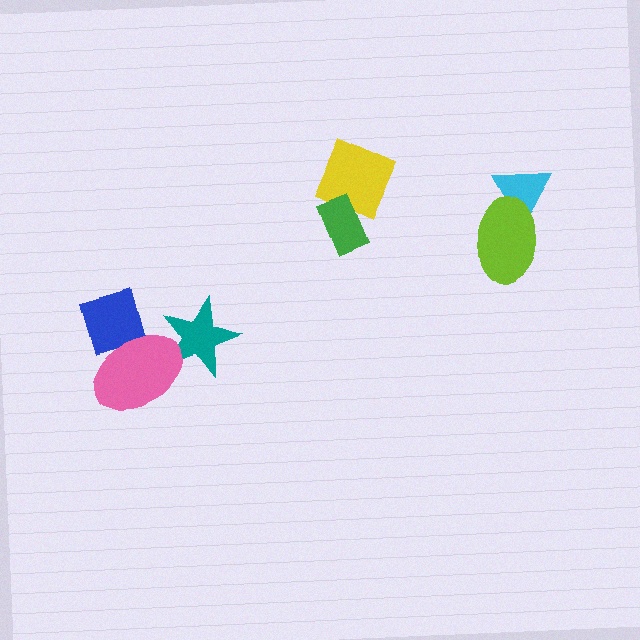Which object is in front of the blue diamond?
The pink ellipse is in front of the blue diamond.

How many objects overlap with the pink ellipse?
2 objects overlap with the pink ellipse.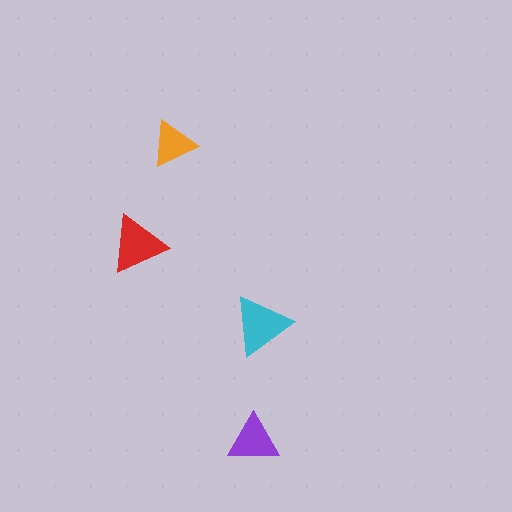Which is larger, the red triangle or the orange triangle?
The red one.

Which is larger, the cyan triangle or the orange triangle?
The cyan one.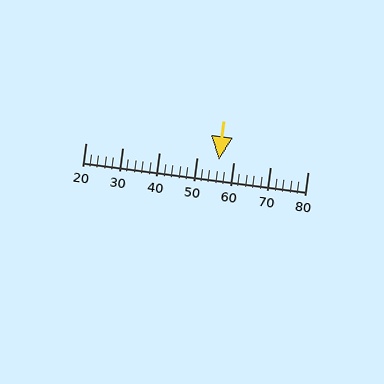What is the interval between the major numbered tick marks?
The major tick marks are spaced 10 units apart.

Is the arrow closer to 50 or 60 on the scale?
The arrow is closer to 60.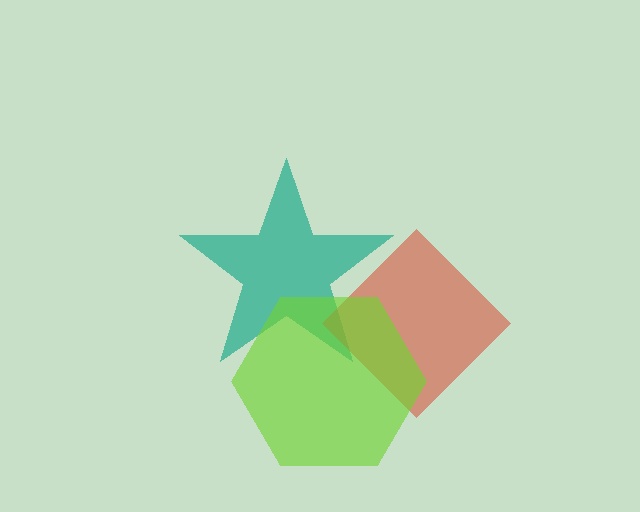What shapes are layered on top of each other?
The layered shapes are: a teal star, a red diamond, a lime hexagon.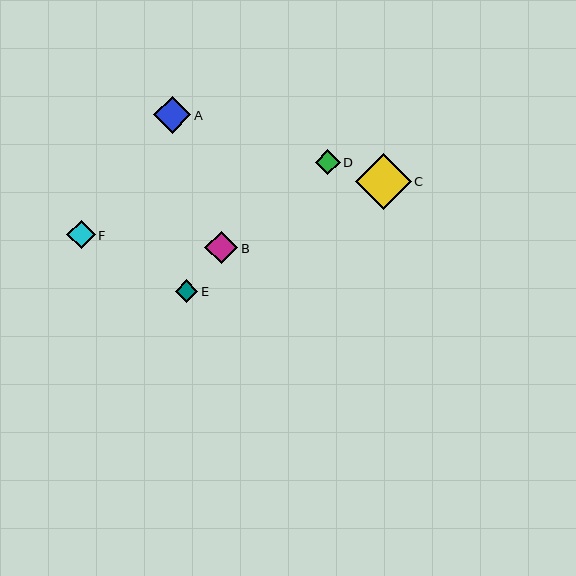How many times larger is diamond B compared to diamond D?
Diamond B is approximately 1.3 times the size of diamond D.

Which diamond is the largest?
Diamond C is the largest with a size of approximately 56 pixels.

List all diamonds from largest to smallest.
From largest to smallest: C, A, B, F, D, E.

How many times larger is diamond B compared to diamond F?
Diamond B is approximately 1.2 times the size of diamond F.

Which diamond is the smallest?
Diamond E is the smallest with a size of approximately 22 pixels.